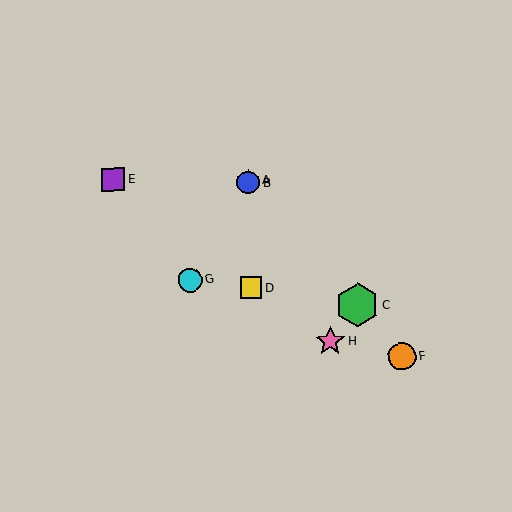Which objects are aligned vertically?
Objects A, B, D are aligned vertically.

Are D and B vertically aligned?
Yes, both are at x≈251.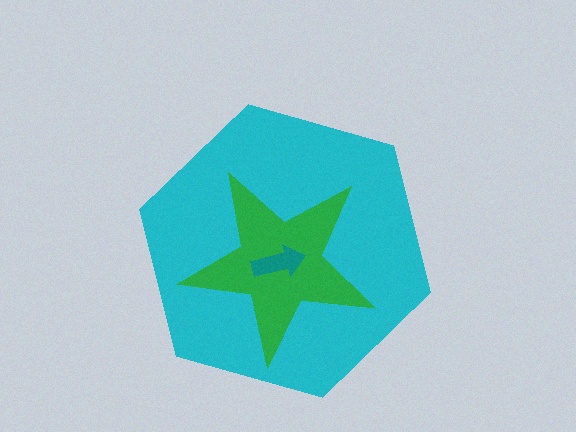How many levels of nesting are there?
3.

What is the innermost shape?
The teal arrow.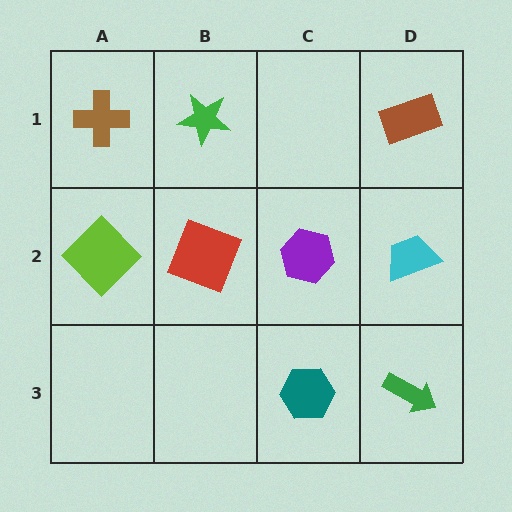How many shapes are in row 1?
3 shapes.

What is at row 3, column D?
A green arrow.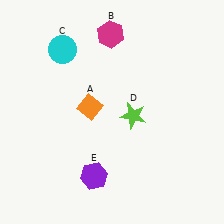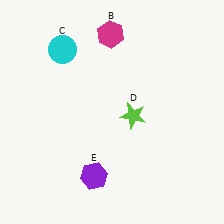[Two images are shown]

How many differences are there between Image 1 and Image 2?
There is 1 difference between the two images.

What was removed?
The orange diamond (A) was removed in Image 2.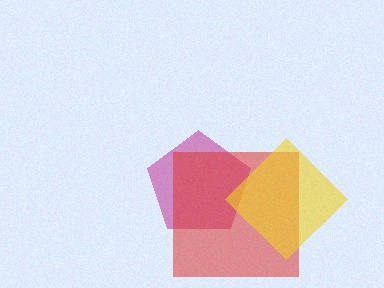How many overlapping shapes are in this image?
There are 3 overlapping shapes in the image.